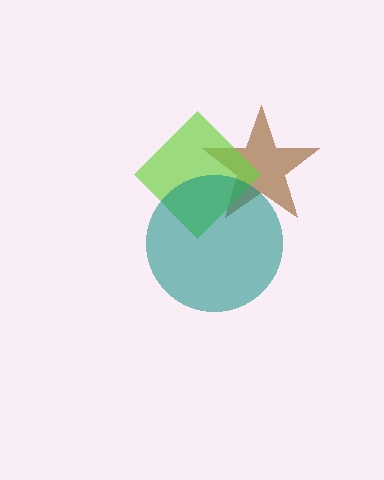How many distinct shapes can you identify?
There are 3 distinct shapes: a brown star, a lime diamond, a teal circle.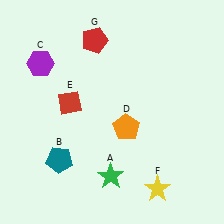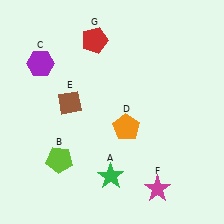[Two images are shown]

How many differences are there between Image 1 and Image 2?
There are 3 differences between the two images.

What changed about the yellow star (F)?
In Image 1, F is yellow. In Image 2, it changed to magenta.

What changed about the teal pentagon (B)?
In Image 1, B is teal. In Image 2, it changed to lime.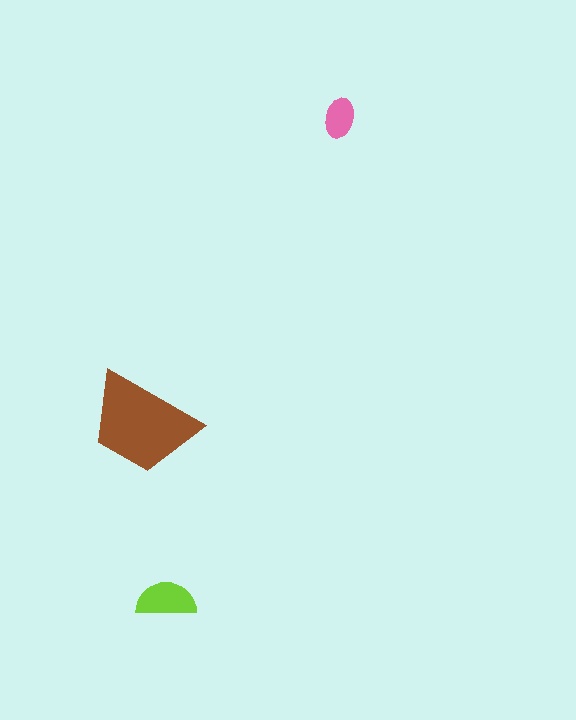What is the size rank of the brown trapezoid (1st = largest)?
1st.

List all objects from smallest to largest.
The pink ellipse, the lime semicircle, the brown trapezoid.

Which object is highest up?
The pink ellipse is topmost.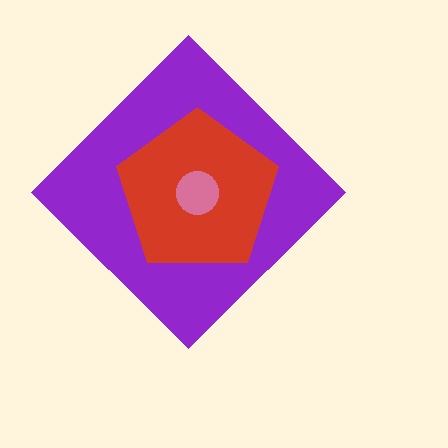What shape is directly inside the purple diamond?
The red pentagon.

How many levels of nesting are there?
3.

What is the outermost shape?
The purple diamond.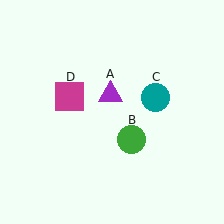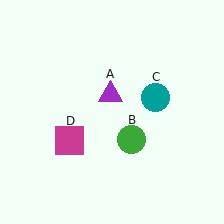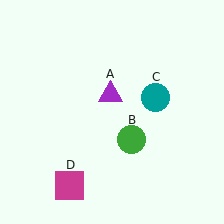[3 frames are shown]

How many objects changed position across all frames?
1 object changed position: magenta square (object D).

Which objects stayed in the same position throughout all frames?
Purple triangle (object A) and green circle (object B) and teal circle (object C) remained stationary.